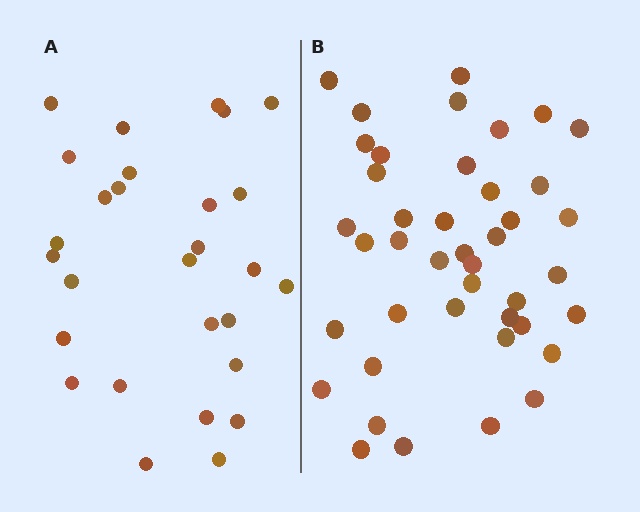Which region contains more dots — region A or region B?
Region B (the right region) has more dots.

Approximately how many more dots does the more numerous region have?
Region B has approximately 15 more dots than region A.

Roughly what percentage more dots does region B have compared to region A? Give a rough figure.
About 50% more.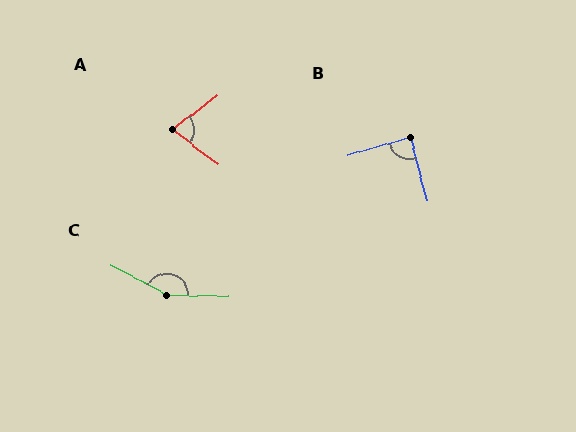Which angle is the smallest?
A, at approximately 75 degrees.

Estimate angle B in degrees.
Approximately 88 degrees.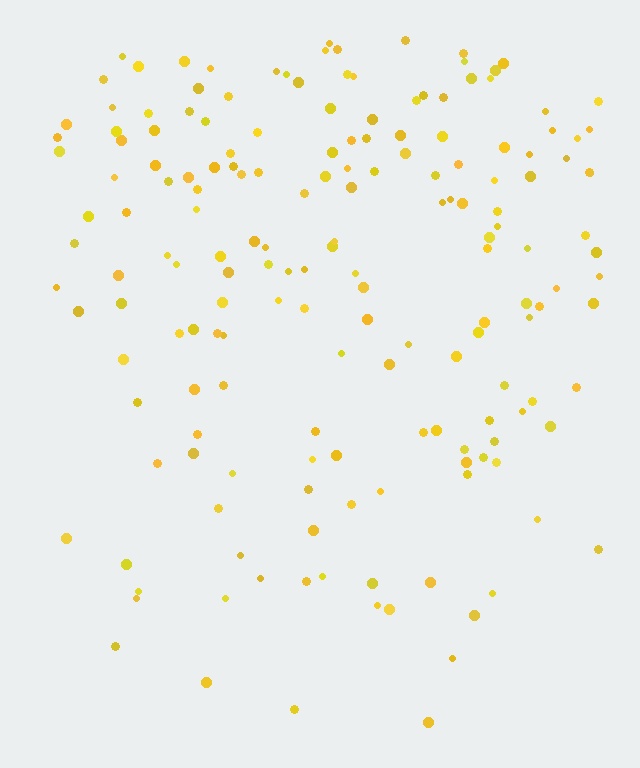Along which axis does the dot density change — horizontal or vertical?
Vertical.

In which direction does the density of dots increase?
From bottom to top, with the top side densest.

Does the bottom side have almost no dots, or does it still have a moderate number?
Still a moderate number, just noticeably fewer than the top.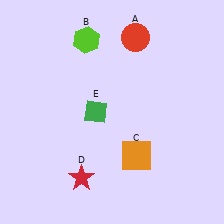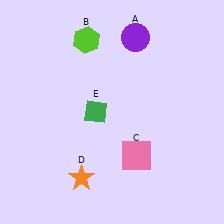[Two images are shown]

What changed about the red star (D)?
In Image 1, D is red. In Image 2, it changed to orange.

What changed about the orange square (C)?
In Image 1, C is orange. In Image 2, it changed to pink.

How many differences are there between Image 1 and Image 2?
There are 3 differences between the two images.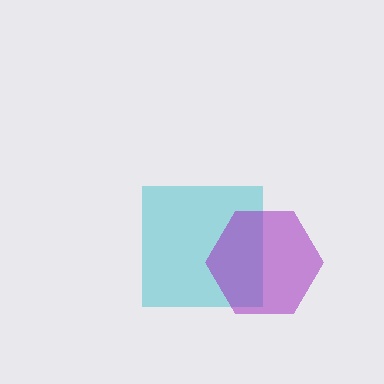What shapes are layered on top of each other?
The layered shapes are: a cyan square, a purple hexagon.